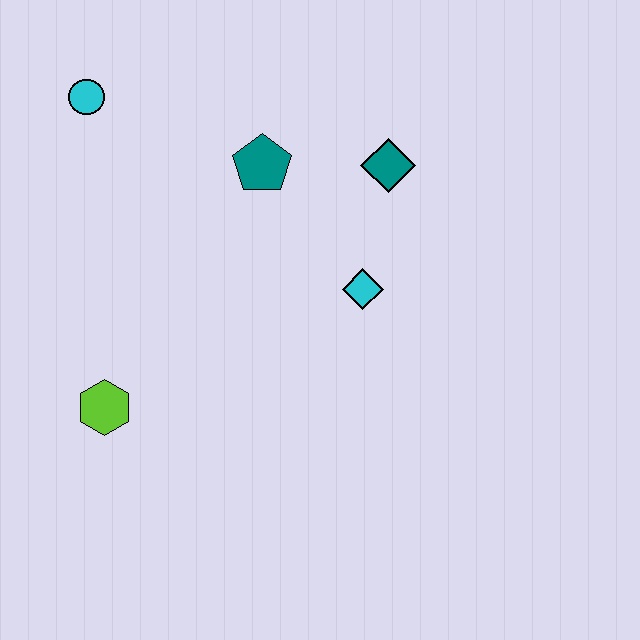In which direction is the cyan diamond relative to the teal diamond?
The cyan diamond is below the teal diamond.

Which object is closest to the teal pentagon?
The teal diamond is closest to the teal pentagon.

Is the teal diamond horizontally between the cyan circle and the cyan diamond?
No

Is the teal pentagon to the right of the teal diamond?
No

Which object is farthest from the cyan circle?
The cyan diamond is farthest from the cyan circle.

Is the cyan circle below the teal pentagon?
No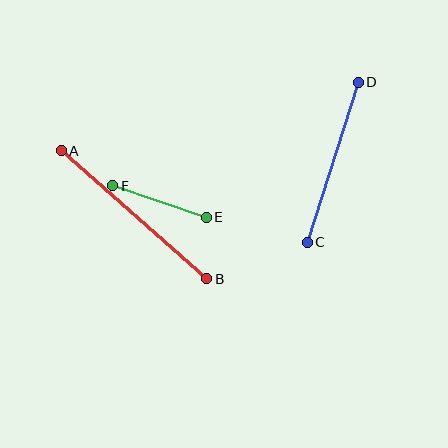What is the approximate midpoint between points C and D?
The midpoint is at approximately (333, 162) pixels.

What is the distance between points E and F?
The distance is approximately 99 pixels.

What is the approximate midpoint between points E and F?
The midpoint is at approximately (160, 201) pixels.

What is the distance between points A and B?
The distance is approximately 194 pixels.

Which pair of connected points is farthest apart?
Points A and B are farthest apart.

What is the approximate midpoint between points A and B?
The midpoint is at approximately (134, 215) pixels.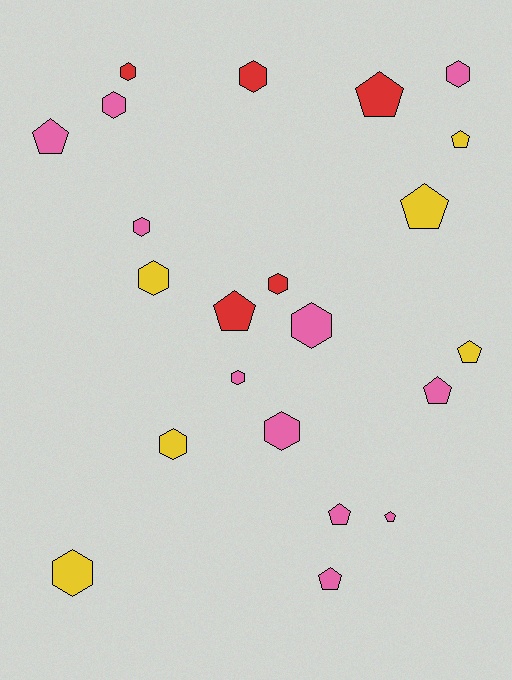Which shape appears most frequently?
Hexagon, with 12 objects.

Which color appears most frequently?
Pink, with 11 objects.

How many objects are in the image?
There are 22 objects.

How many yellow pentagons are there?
There are 3 yellow pentagons.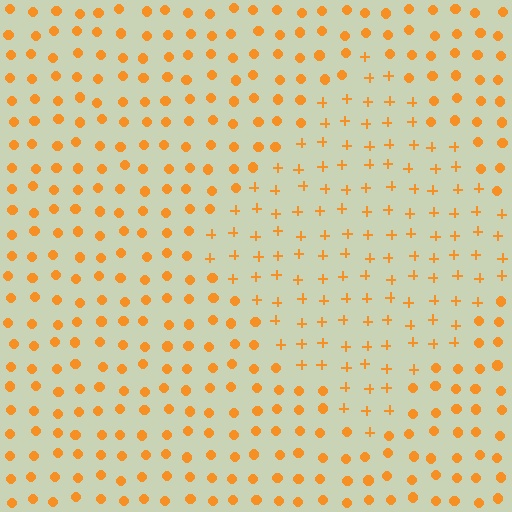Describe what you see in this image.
The image is filled with small orange elements arranged in a uniform grid. A diamond-shaped region contains plus signs, while the surrounding area contains circles. The boundary is defined purely by the change in element shape.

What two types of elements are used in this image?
The image uses plus signs inside the diamond region and circles outside it.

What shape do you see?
I see a diamond.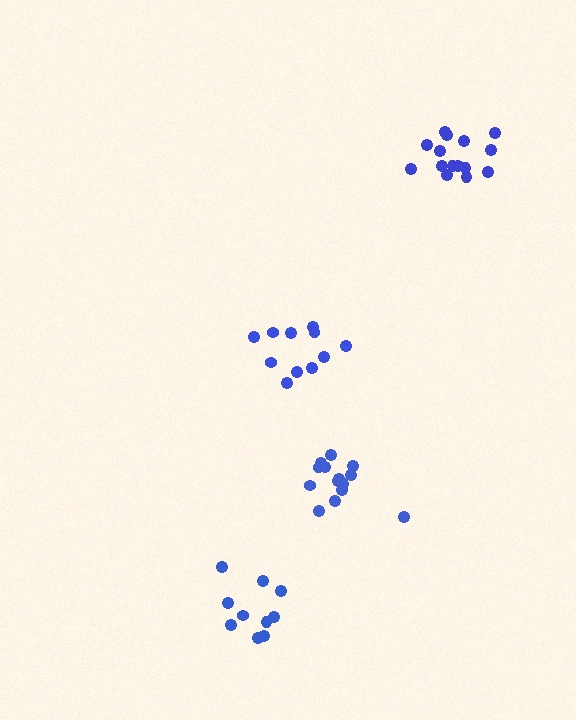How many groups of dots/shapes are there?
There are 4 groups.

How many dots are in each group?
Group 1: 10 dots, Group 2: 11 dots, Group 3: 14 dots, Group 4: 15 dots (50 total).